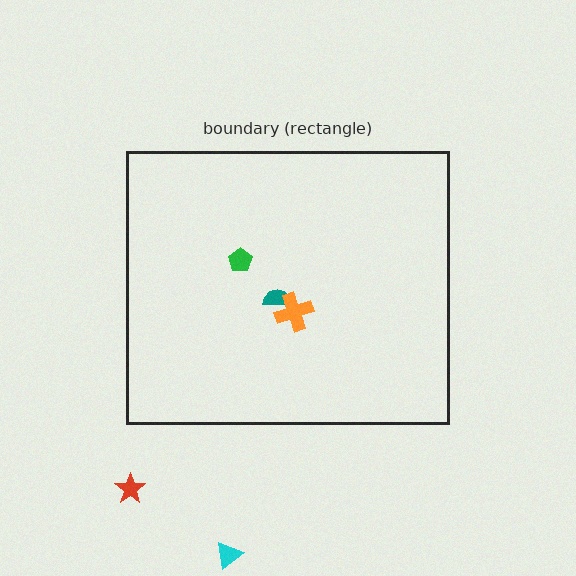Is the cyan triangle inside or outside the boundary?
Outside.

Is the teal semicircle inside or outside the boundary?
Inside.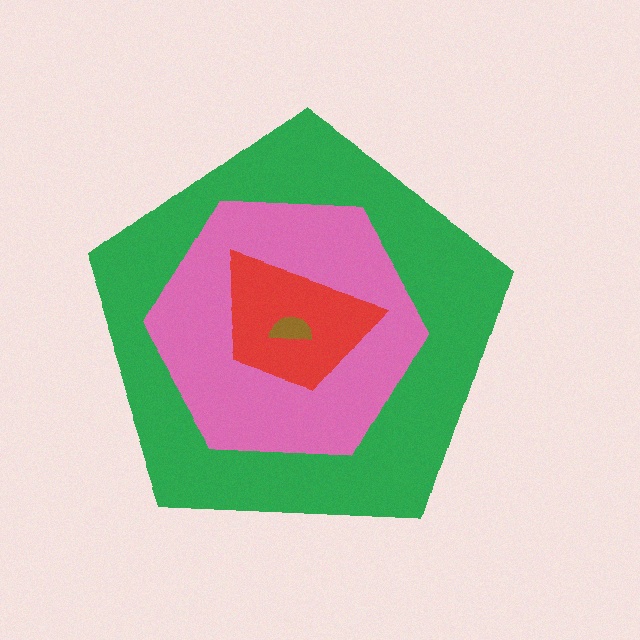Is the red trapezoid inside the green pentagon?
Yes.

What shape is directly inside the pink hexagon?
The red trapezoid.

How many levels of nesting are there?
4.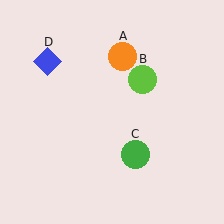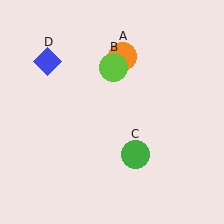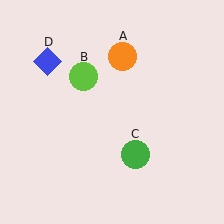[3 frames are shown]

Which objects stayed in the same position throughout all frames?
Orange circle (object A) and green circle (object C) and blue diamond (object D) remained stationary.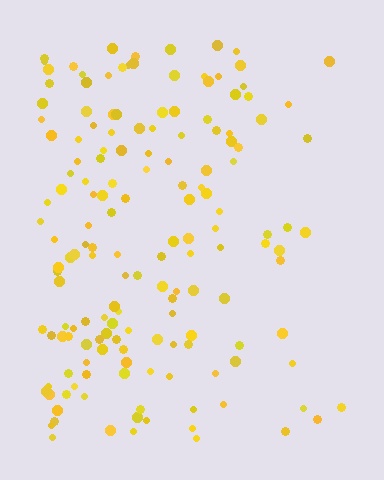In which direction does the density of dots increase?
From right to left, with the left side densest.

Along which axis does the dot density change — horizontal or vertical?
Horizontal.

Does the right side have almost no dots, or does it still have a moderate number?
Still a moderate number, just noticeably fewer than the left.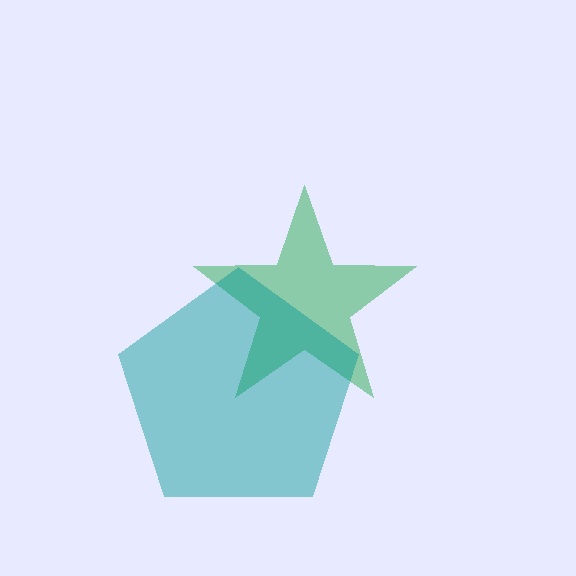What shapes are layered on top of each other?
The layered shapes are: a green star, a teal pentagon.